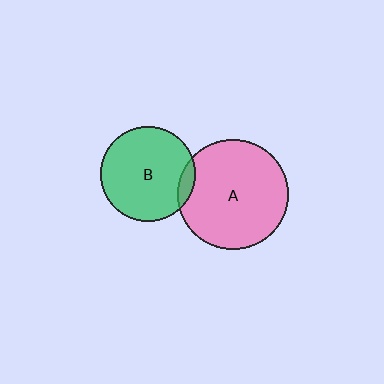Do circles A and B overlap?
Yes.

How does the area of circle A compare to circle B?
Approximately 1.4 times.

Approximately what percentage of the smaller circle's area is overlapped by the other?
Approximately 10%.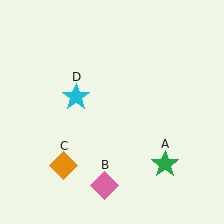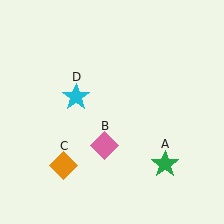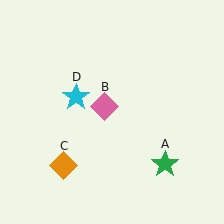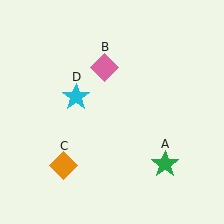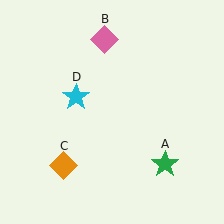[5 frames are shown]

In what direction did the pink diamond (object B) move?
The pink diamond (object B) moved up.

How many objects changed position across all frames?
1 object changed position: pink diamond (object B).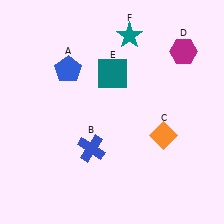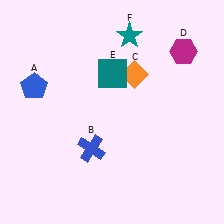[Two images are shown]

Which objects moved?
The objects that moved are: the blue pentagon (A), the orange diamond (C).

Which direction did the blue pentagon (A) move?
The blue pentagon (A) moved left.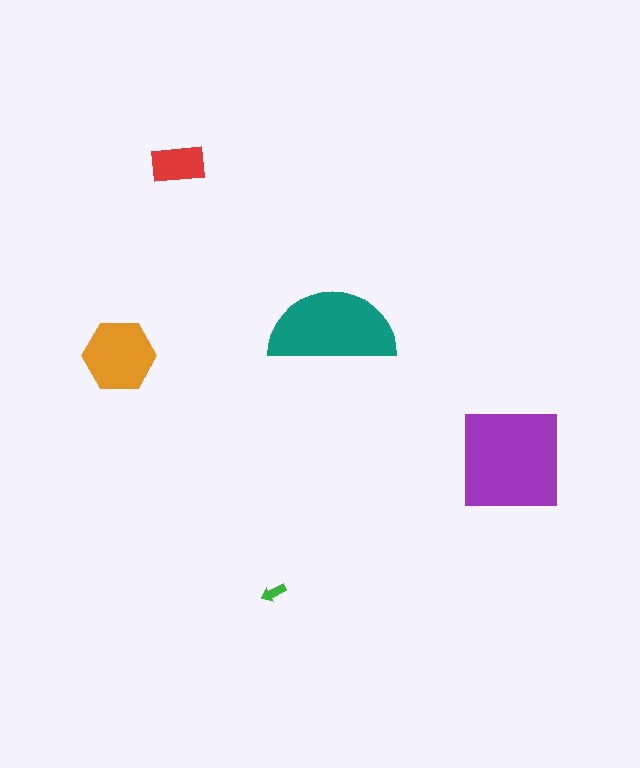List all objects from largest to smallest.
The purple square, the teal semicircle, the orange hexagon, the red rectangle, the green arrow.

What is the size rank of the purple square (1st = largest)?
1st.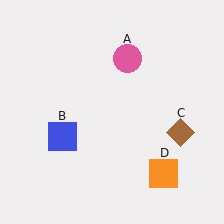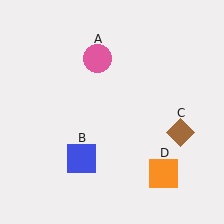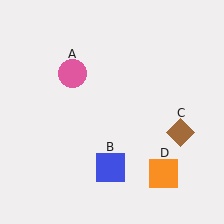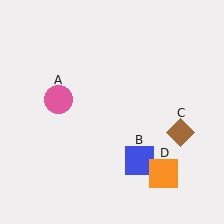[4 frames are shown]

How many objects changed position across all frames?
2 objects changed position: pink circle (object A), blue square (object B).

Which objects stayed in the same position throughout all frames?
Brown diamond (object C) and orange square (object D) remained stationary.